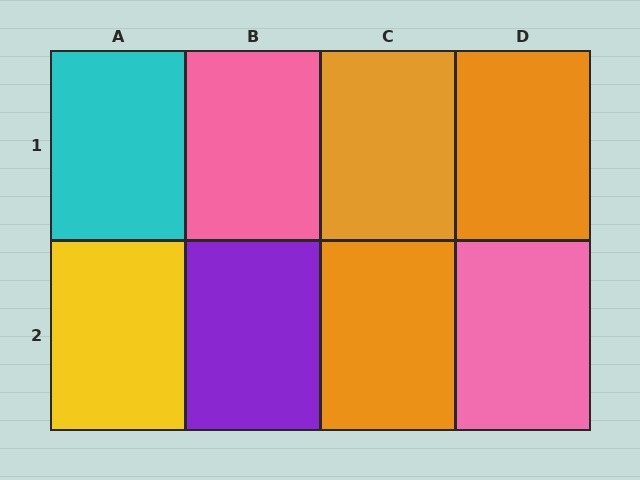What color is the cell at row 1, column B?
Pink.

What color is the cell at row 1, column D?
Orange.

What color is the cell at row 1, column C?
Orange.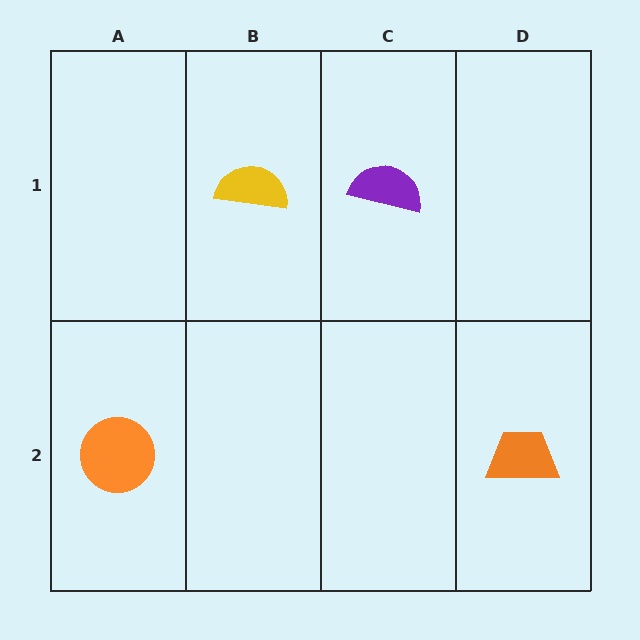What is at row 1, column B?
A yellow semicircle.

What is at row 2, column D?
An orange trapezoid.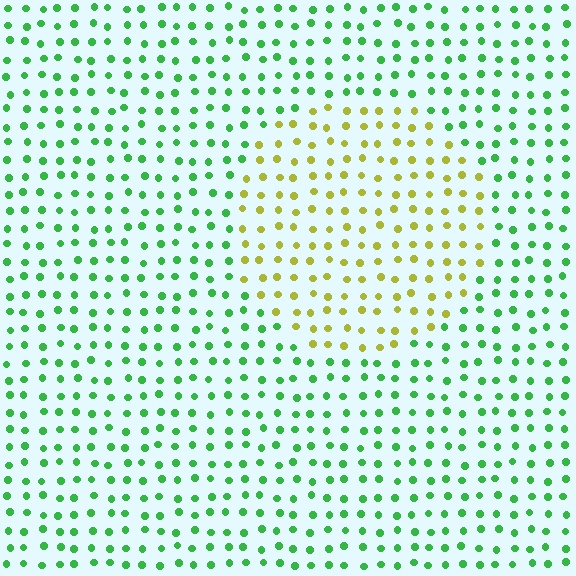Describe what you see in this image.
The image is filled with small green elements in a uniform arrangement. A circle-shaped region is visible where the elements are tinted to a slightly different hue, forming a subtle color boundary.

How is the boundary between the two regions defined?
The boundary is defined purely by a slight shift in hue (about 60 degrees). Spacing, size, and orientation are identical on both sides.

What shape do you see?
I see a circle.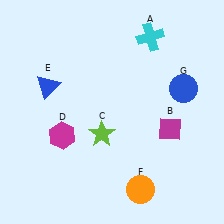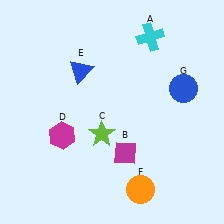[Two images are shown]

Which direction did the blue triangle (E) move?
The blue triangle (E) moved right.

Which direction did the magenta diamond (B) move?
The magenta diamond (B) moved left.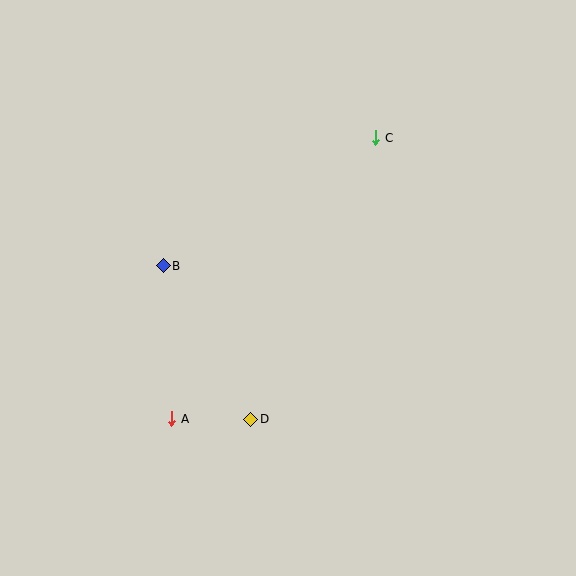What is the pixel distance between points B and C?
The distance between B and C is 248 pixels.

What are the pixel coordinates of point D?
Point D is at (251, 419).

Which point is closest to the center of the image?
Point B at (163, 266) is closest to the center.